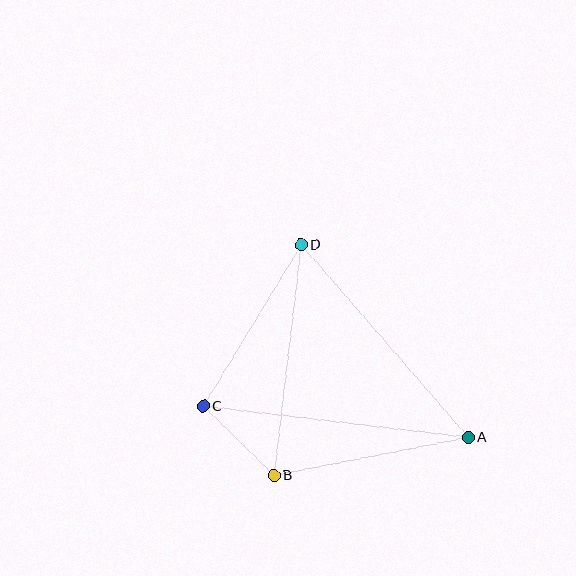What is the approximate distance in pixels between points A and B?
The distance between A and B is approximately 198 pixels.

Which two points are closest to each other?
Points B and C are closest to each other.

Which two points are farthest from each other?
Points A and C are farthest from each other.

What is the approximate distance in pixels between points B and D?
The distance between B and D is approximately 232 pixels.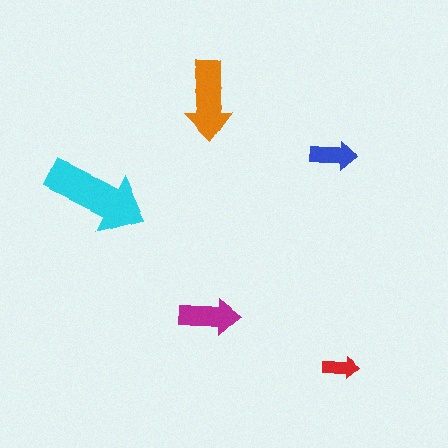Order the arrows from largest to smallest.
the cyan one, the orange one, the magenta one, the blue one, the red one.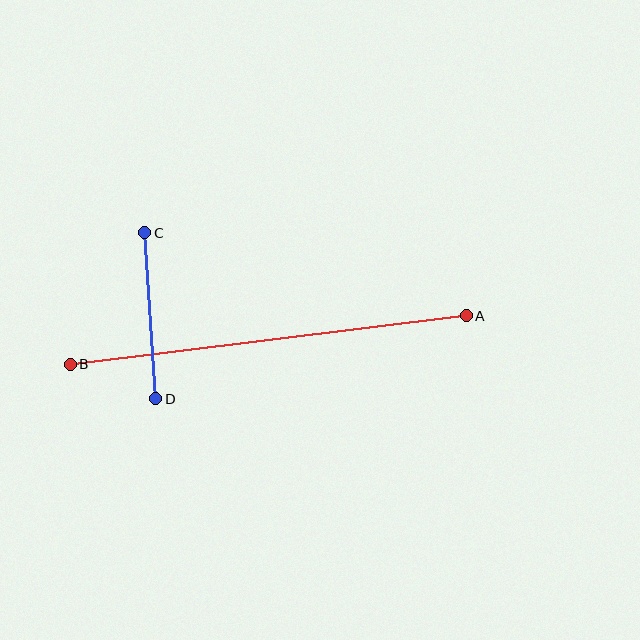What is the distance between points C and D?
The distance is approximately 166 pixels.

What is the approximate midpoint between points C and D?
The midpoint is at approximately (150, 316) pixels.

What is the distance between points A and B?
The distance is approximately 399 pixels.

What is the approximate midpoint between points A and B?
The midpoint is at approximately (268, 340) pixels.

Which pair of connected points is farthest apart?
Points A and B are farthest apart.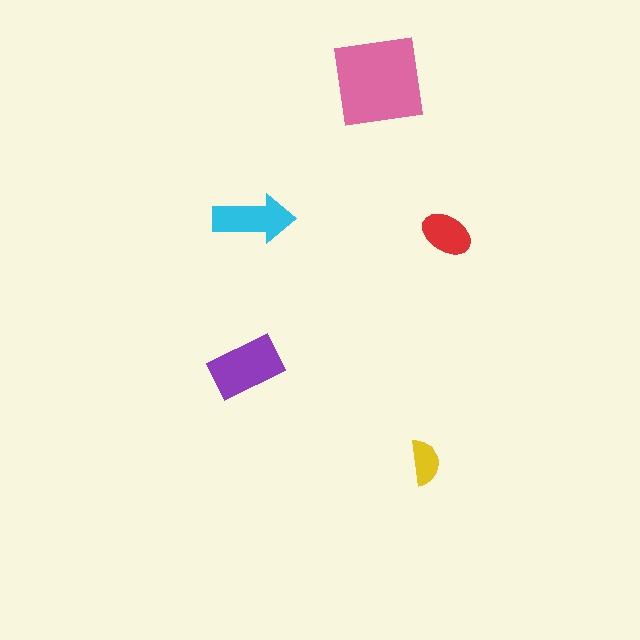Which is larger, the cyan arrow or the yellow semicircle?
The cyan arrow.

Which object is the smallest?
The yellow semicircle.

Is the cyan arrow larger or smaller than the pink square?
Smaller.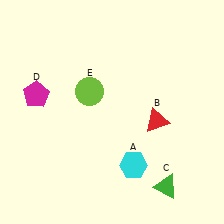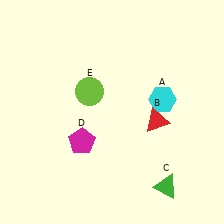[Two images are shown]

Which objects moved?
The objects that moved are: the cyan hexagon (A), the magenta pentagon (D).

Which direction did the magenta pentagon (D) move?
The magenta pentagon (D) moved down.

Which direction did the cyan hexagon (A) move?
The cyan hexagon (A) moved up.